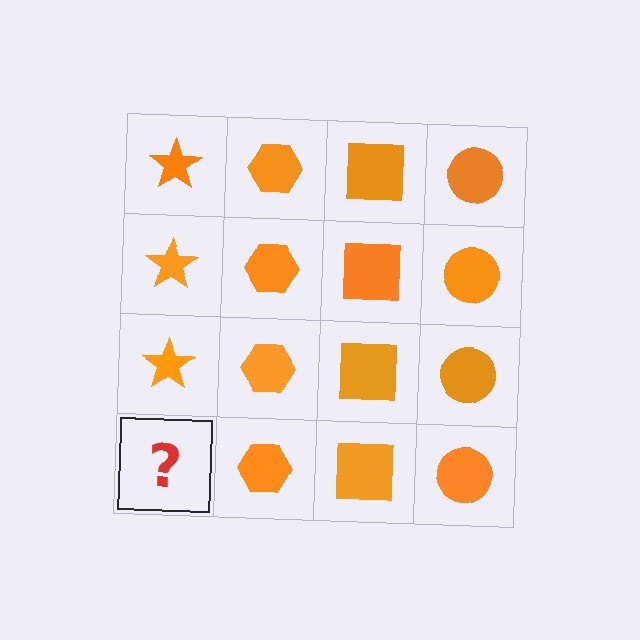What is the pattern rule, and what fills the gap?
The rule is that each column has a consistent shape. The gap should be filled with an orange star.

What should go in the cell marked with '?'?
The missing cell should contain an orange star.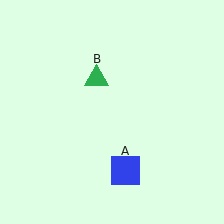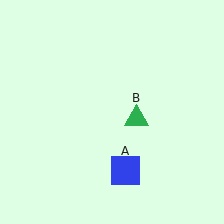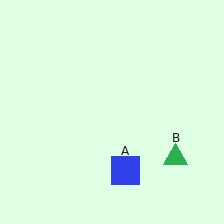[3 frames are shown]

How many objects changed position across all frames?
1 object changed position: green triangle (object B).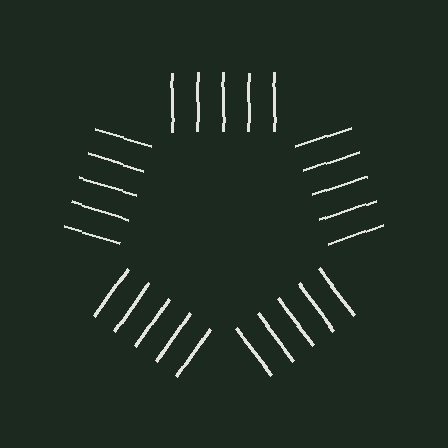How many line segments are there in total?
25 — 5 along each of the 5 edges.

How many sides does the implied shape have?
5 sides — the line-ends trace a pentagon.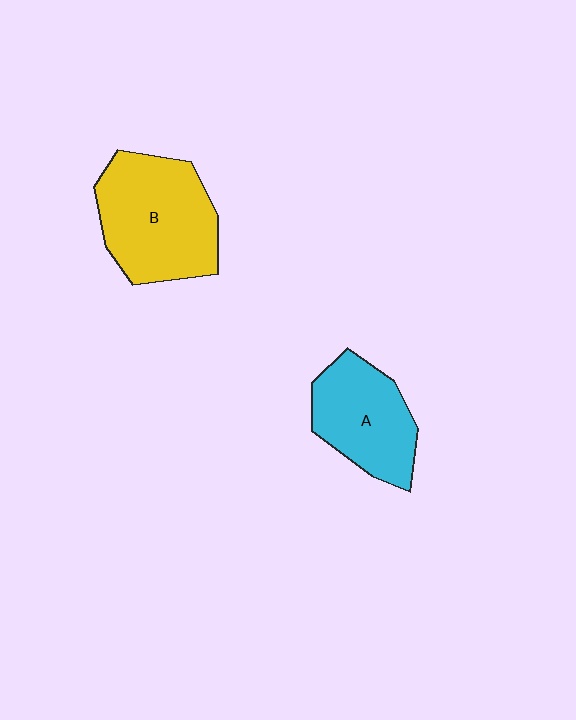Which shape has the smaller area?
Shape A (cyan).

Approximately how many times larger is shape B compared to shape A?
Approximately 1.3 times.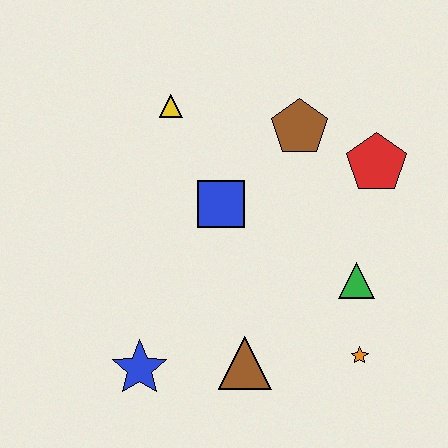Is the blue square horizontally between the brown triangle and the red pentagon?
No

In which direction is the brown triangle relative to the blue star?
The brown triangle is to the right of the blue star.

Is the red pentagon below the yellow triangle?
Yes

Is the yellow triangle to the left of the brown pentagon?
Yes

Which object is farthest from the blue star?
The red pentagon is farthest from the blue star.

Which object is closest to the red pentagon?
The brown pentagon is closest to the red pentagon.